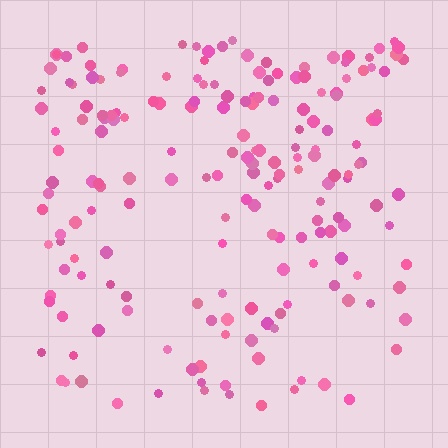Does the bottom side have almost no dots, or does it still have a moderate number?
Still a moderate number, just noticeably fewer than the top.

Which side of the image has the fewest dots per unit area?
The bottom.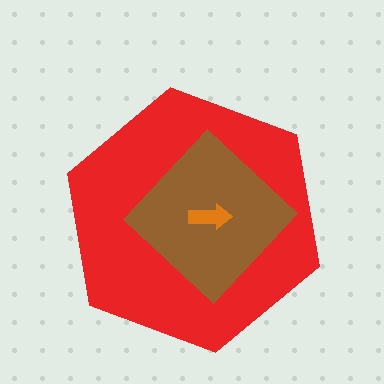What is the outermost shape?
The red hexagon.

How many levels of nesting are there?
3.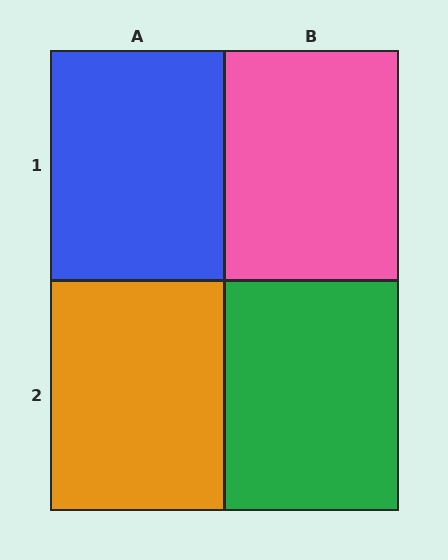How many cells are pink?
1 cell is pink.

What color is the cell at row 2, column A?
Orange.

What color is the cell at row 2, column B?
Green.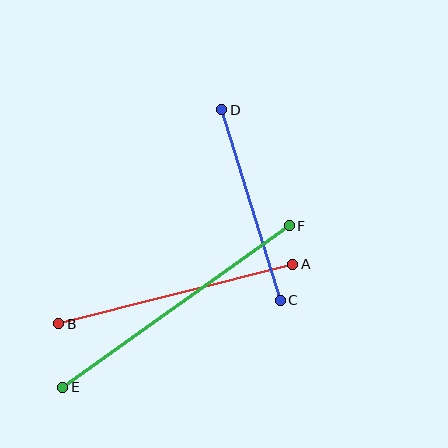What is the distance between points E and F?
The distance is approximately 278 pixels.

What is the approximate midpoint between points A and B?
The midpoint is at approximately (176, 294) pixels.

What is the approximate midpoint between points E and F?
The midpoint is at approximately (176, 307) pixels.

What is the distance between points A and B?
The distance is approximately 241 pixels.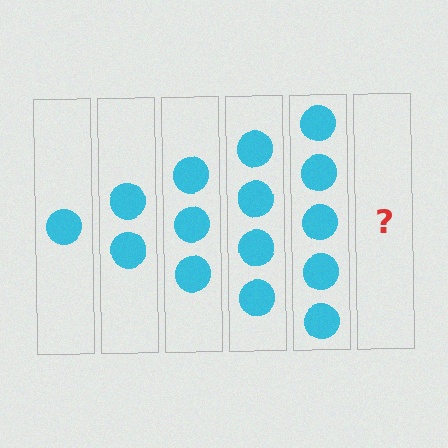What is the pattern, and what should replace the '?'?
The pattern is that each step adds one more circle. The '?' should be 6 circles.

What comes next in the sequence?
The next element should be 6 circles.